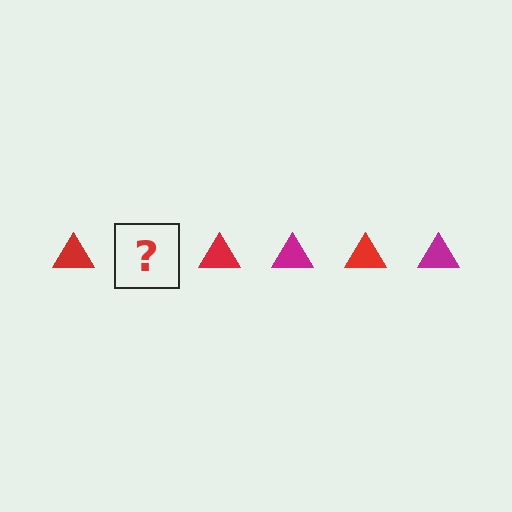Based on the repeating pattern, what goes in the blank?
The blank should be a magenta triangle.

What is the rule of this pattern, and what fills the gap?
The rule is that the pattern cycles through red, magenta triangles. The gap should be filled with a magenta triangle.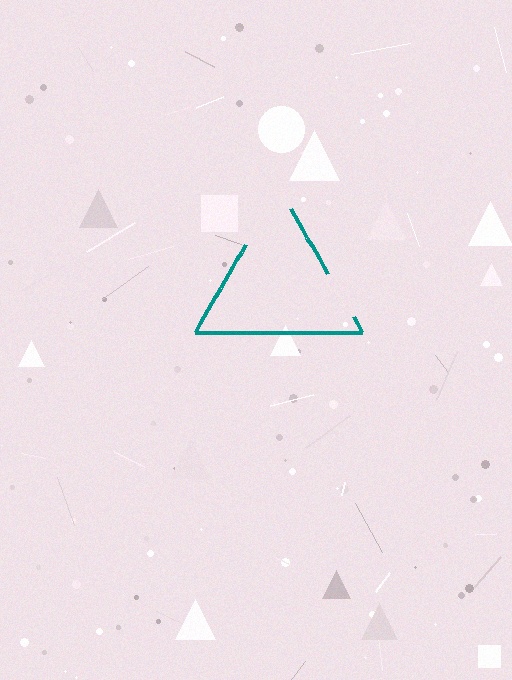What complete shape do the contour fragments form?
The contour fragments form a triangle.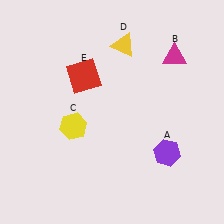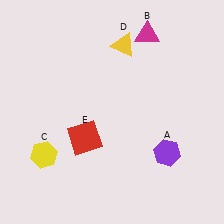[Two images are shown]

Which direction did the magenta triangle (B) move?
The magenta triangle (B) moved left.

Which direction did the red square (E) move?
The red square (E) moved down.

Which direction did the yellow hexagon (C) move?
The yellow hexagon (C) moved left.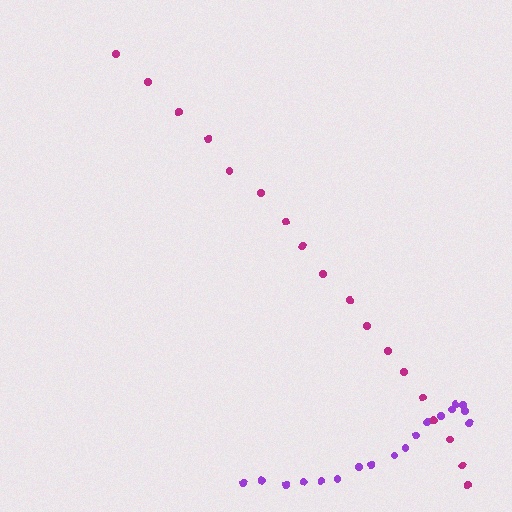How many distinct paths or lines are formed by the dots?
There are 2 distinct paths.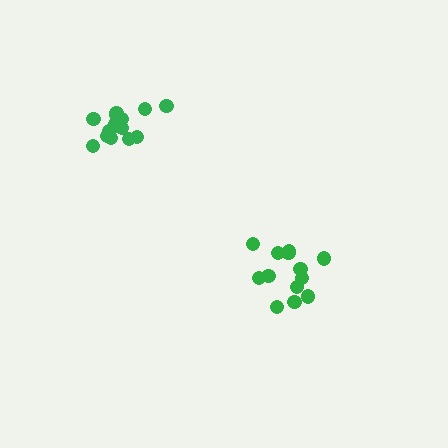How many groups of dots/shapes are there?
There are 2 groups.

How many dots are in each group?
Group 1: 13 dots, Group 2: 14 dots (27 total).